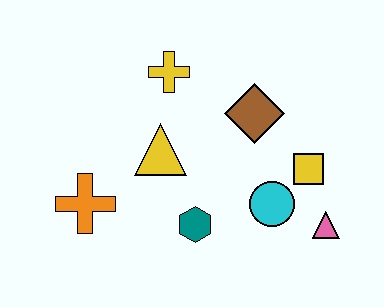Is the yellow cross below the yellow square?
No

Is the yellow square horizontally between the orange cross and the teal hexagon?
No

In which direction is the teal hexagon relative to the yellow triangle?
The teal hexagon is below the yellow triangle.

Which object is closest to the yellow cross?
The yellow triangle is closest to the yellow cross.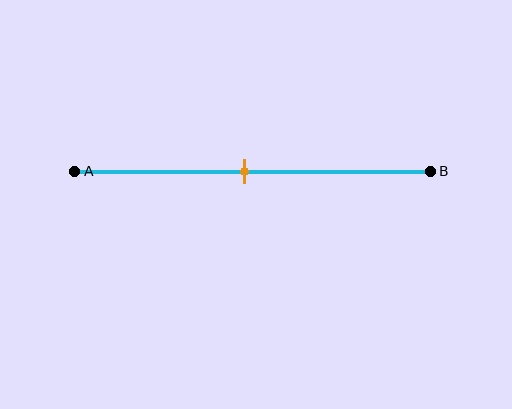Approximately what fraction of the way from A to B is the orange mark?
The orange mark is approximately 50% of the way from A to B.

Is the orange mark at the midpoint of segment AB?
Yes, the mark is approximately at the midpoint.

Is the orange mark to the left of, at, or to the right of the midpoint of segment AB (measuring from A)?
The orange mark is approximately at the midpoint of segment AB.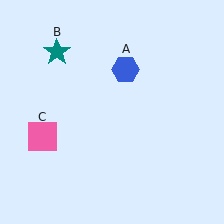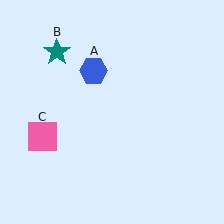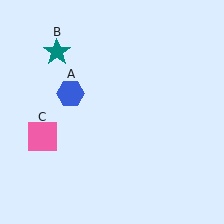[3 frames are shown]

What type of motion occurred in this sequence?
The blue hexagon (object A) rotated counterclockwise around the center of the scene.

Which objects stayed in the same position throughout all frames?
Teal star (object B) and pink square (object C) remained stationary.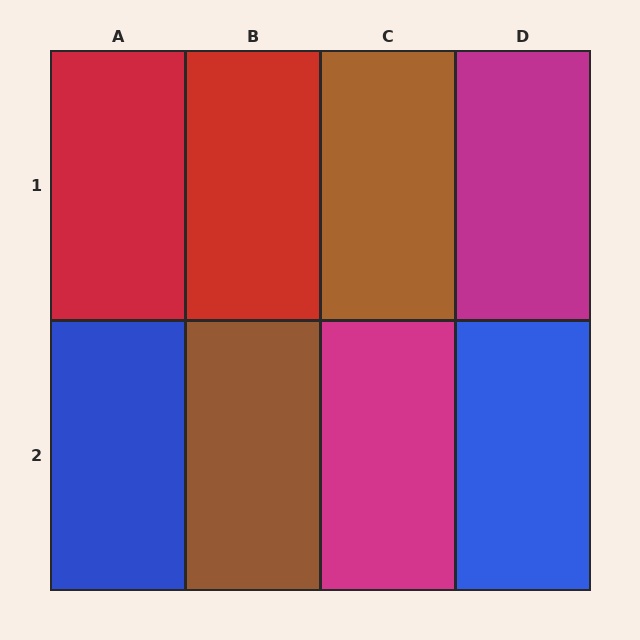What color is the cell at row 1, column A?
Red.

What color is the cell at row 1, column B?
Red.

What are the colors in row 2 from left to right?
Blue, brown, magenta, blue.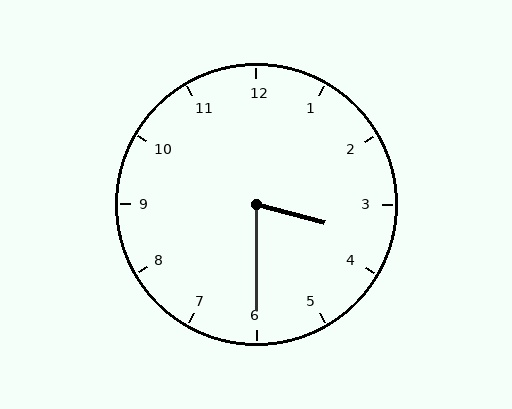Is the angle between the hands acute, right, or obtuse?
It is acute.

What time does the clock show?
3:30.